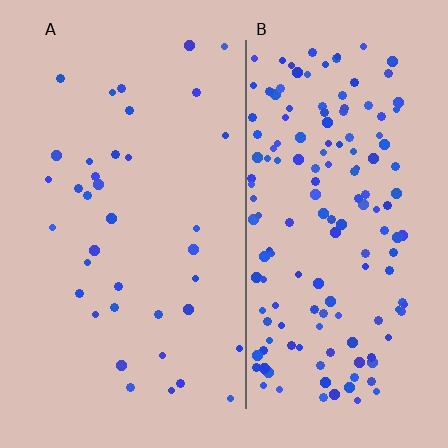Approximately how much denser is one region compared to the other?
Approximately 4.2× — region B over region A.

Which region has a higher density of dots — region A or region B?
B (the right).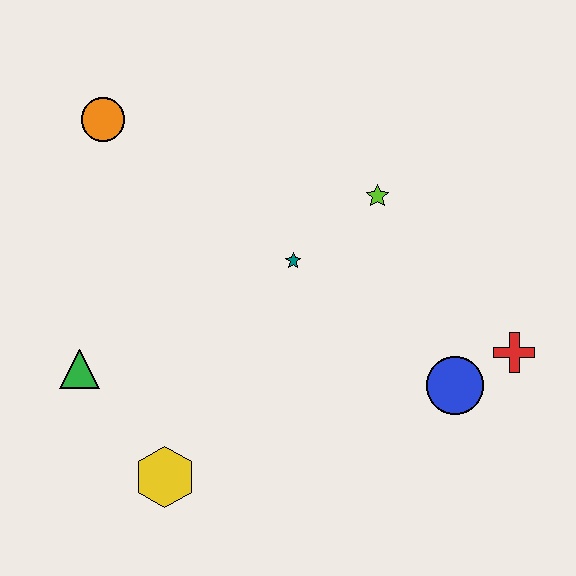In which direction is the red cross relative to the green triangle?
The red cross is to the right of the green triangle.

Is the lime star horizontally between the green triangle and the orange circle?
No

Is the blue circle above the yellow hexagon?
Yes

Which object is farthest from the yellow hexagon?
The red cross is farthest from the yellow hexagon.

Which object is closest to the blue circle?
The red cross is closest to the blue circle.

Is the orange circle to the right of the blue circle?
No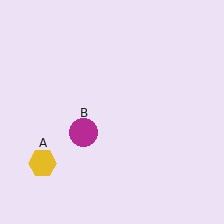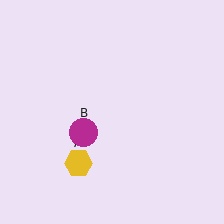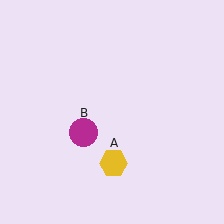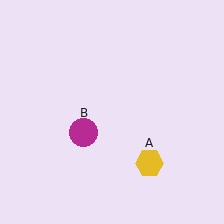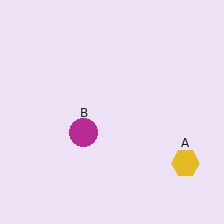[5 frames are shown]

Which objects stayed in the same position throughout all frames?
Magenta circle (object B) remained stationary.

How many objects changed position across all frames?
1 object changed position: yellow hexagon (object A).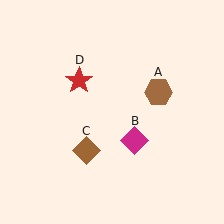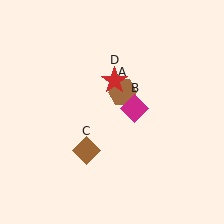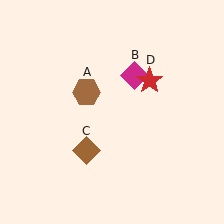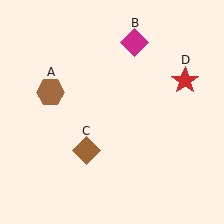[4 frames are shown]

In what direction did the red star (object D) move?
The red star (object D) moved right.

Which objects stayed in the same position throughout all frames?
Brown diamond (object C) remained stationary.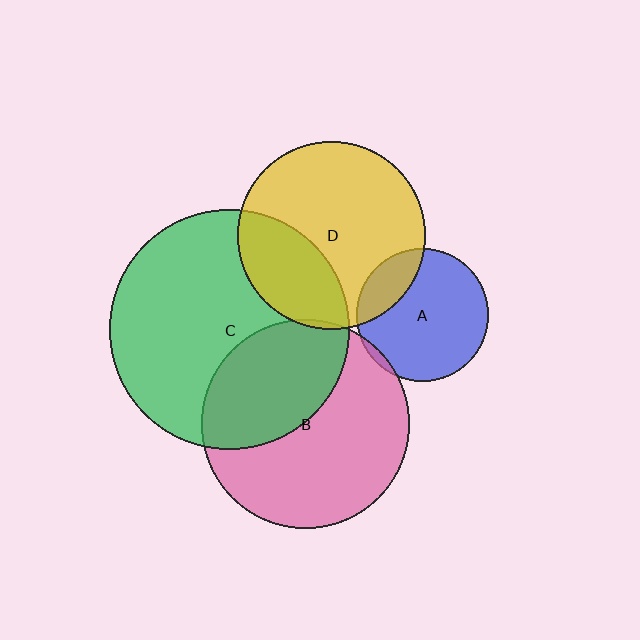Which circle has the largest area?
Circle C (green).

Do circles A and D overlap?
Yes.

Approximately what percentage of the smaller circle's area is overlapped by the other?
Approximately 20%.